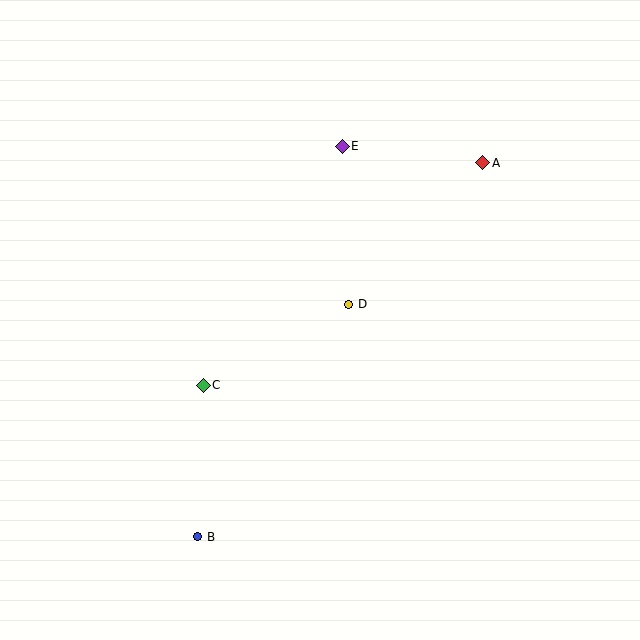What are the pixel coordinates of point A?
Point A is at (483, 163).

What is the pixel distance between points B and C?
The distance between B and C is 152 pixels.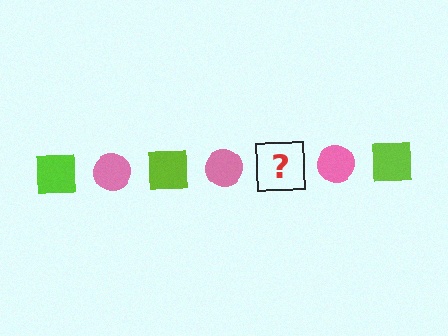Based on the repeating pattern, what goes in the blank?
The blank should be a lime square.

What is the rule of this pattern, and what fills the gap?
The rule is that the pattern alternates between lime square and pink circle. The gap should be filled with a lime square.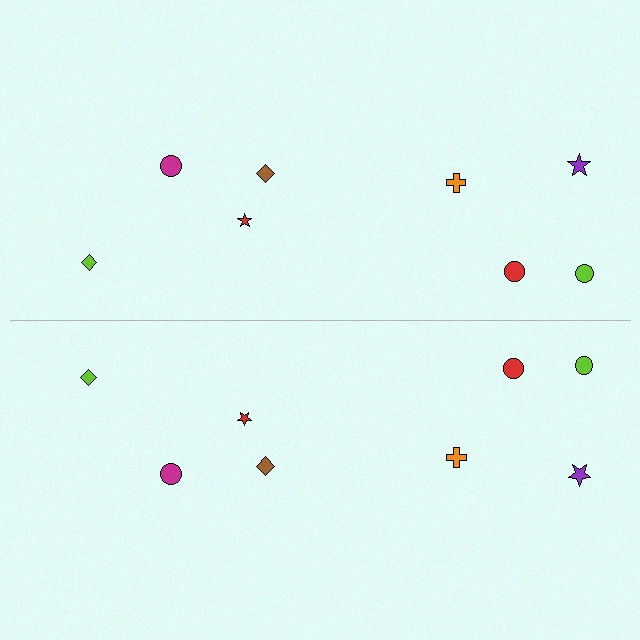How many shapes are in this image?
There are 16 shapes in this image.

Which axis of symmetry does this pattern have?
The pattern has a horizontal axis of symmetry running through the center of the image.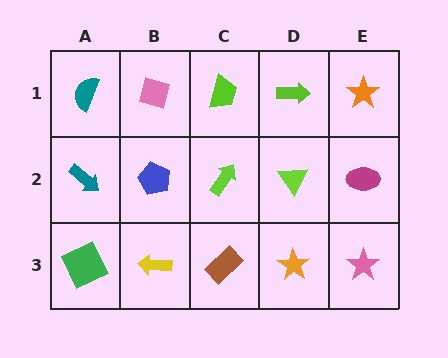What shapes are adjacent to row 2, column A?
A teal semicircle (row 1, column A), a green square (row 3, column A), a blue pentagon (row 2, column B).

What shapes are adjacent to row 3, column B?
A blue pentagon (row 2, column B), a green square (row 3, column A), a brown rectangle (row 3, column C).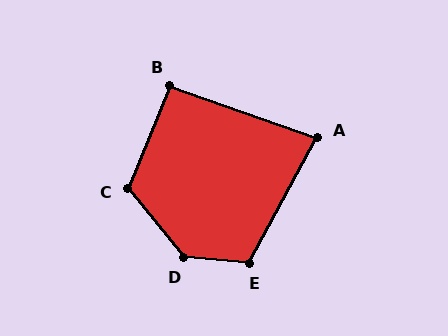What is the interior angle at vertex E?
Approximately 114 degrees (obtuse).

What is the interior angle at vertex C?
Approximately 119 degrees (obtuse).